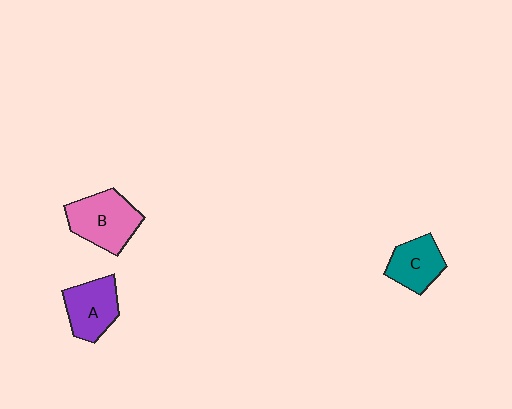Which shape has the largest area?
Shape B (pink).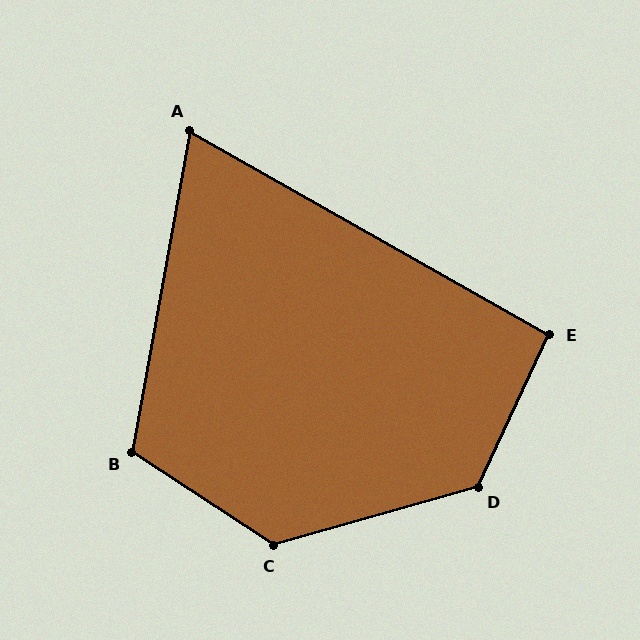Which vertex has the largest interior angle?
D, at approximately 131 degrees.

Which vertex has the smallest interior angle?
A, at approximately 71 degrees.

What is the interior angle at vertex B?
Approximately 113 degrees (obtuse).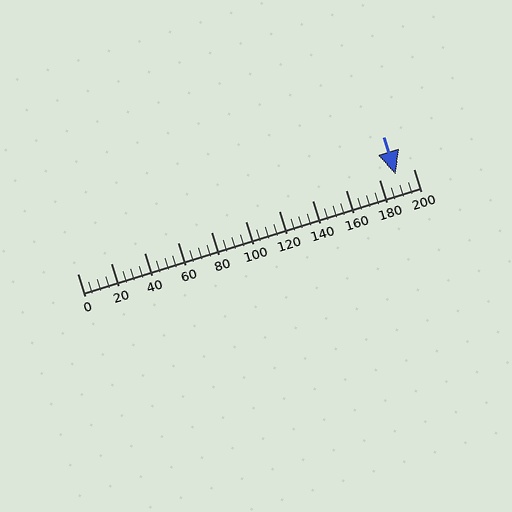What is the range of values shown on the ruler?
The ruler shows values from 0 to 200.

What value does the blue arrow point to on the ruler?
The blue arrow points to approximately 190.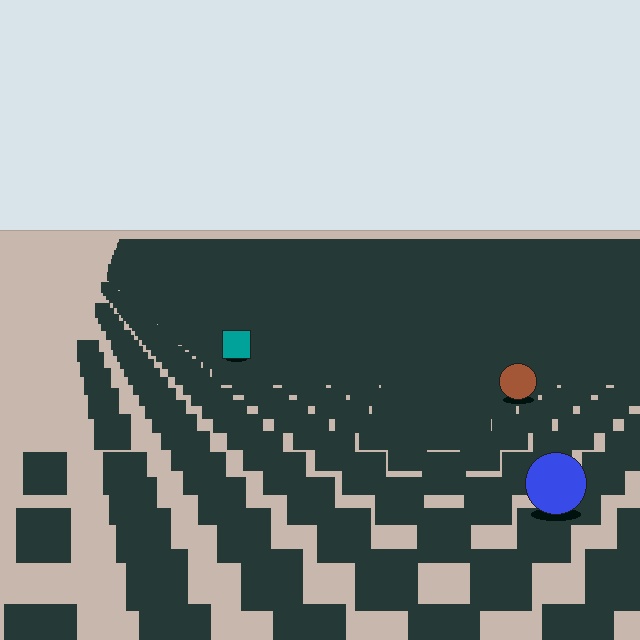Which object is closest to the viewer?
The blue circle is closest. The texture marks near it are larger and more spread out.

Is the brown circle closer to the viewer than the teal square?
Yes. The brown circle is closer — you can tell from the texture gradient: the ground texture is coarser near it.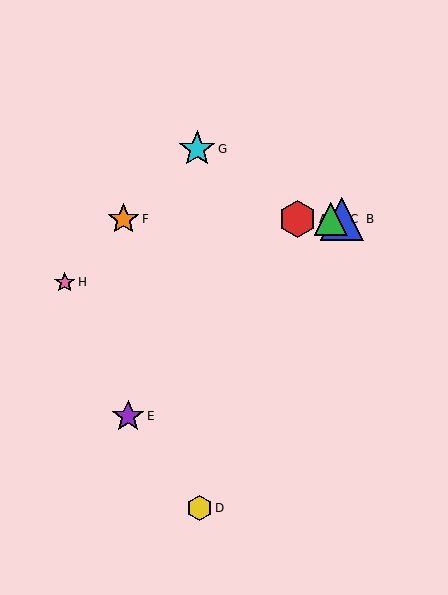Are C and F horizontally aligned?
Yes, both are at y≈219.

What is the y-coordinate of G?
Object G is at y≈149.